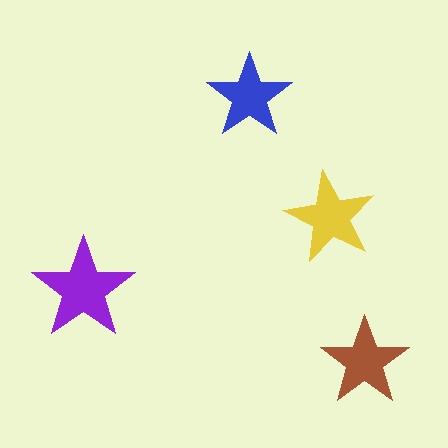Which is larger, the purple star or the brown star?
The purple one.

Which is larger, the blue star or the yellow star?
The yellow one.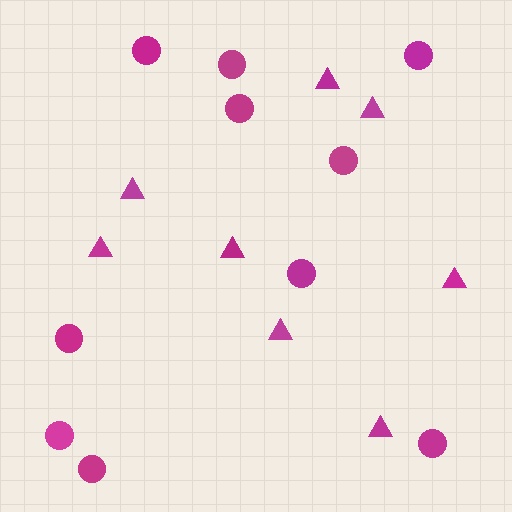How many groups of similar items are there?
There are 2 groups: one group of triangles (8) and one group of circles (10).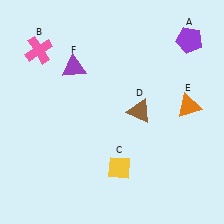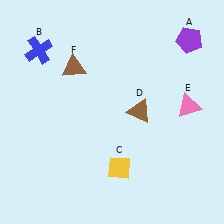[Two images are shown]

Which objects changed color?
B changed from pink to blue. E changed from orange to pink. F changed from purple to brown.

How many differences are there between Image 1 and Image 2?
There are 3 differences between the two images.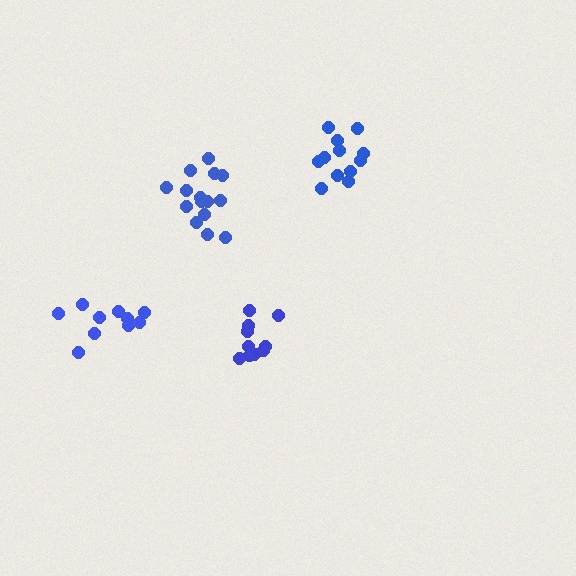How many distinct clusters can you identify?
There are 4 distinct clusters.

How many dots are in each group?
Group 1: 12 dots, Group 2: 10 dots, Group 3: 10 dots, Group 4: 15 dots (47 total).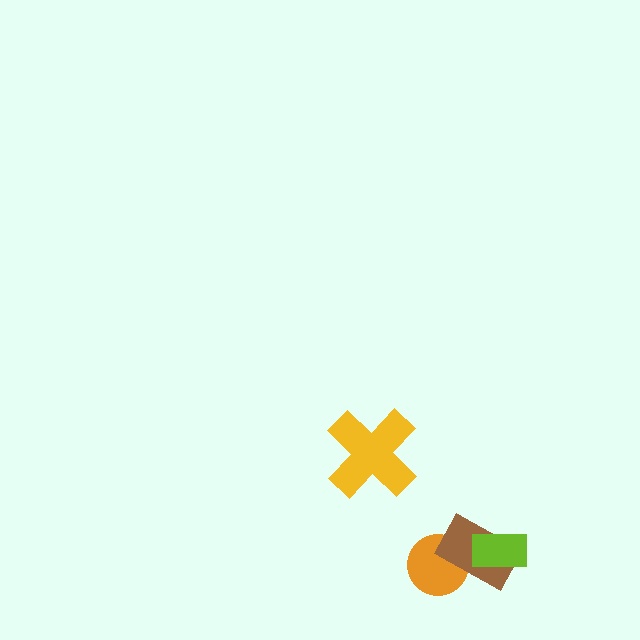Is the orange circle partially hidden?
Yes, it is partially covered by another shape.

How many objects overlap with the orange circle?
1 object overlaps with the orange circle.